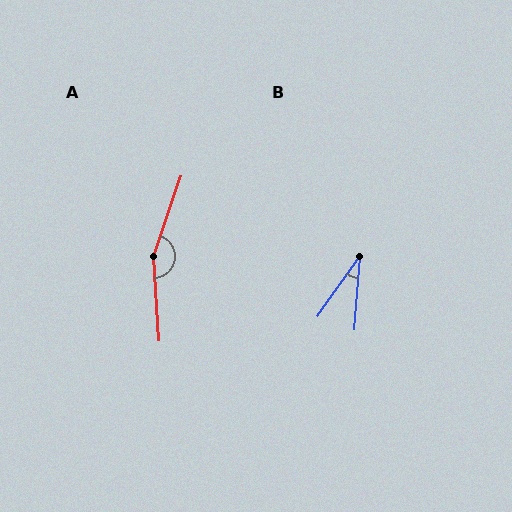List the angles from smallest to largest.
B (31°), A (157°).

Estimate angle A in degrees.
Approximately 157 degrees.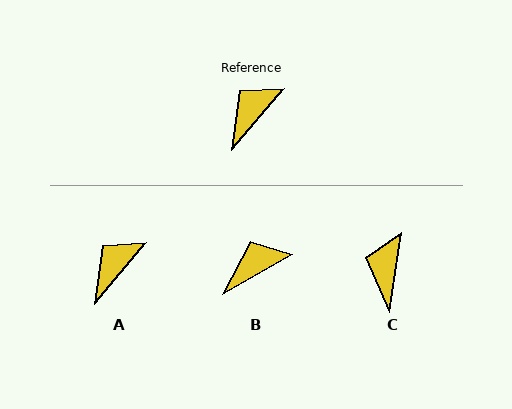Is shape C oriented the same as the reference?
No, it is off by about 32 degrees.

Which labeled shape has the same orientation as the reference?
A.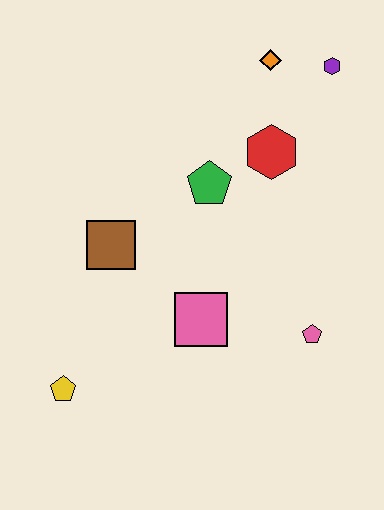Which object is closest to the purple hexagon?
The orange diamond is closest to the purple hexagon.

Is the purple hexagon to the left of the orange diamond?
No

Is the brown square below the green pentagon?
Yes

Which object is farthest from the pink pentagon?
The orange diamond is farthest from the pink pentagon.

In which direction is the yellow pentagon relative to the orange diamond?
The yellow pentagon is below the orange diamond.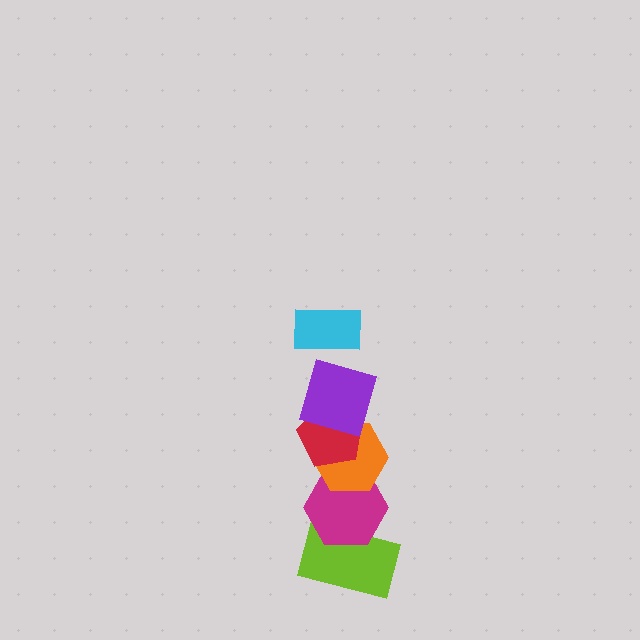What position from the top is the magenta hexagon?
The magenta hexagon is 5th from the top.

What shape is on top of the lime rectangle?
The magenta hexagon is on top of the lime rectangle.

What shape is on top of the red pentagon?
The purple square is on top of the red pentagon.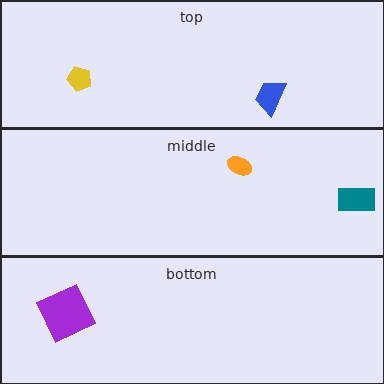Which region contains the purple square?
The bottom region.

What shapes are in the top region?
The yellow pentagon, the blue trapezoid.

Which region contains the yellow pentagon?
The top region.